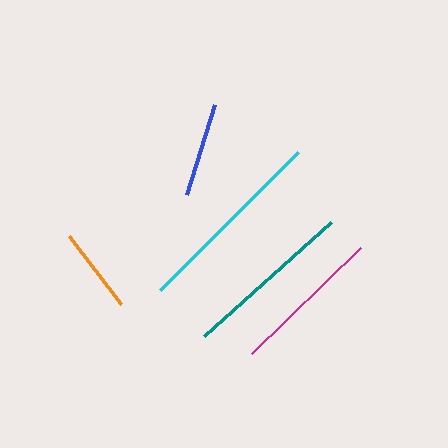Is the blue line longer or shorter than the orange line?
The blue line is longer than the orange line.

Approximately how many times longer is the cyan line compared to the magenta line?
The cyan line is approximately 1.3 times the length of the magenta line.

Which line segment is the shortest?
The orange line is the shortest at approximately 87 pixels.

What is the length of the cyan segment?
The cyan segment is approximately 195 pixels long.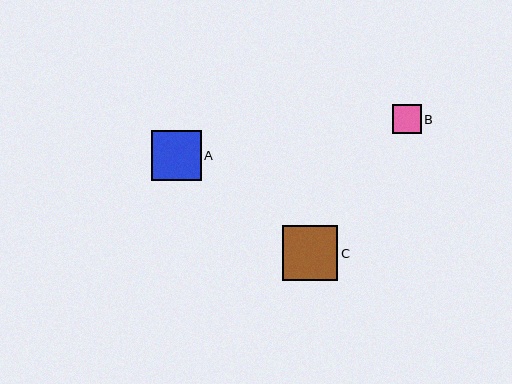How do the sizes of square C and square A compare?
Square C and square A are approximately the same size.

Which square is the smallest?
Square B is the smallest with a size of approximately 29 pixels.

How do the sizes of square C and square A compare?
Square C and square A are approximately the same size.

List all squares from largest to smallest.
From largest to smallest: C, A, B.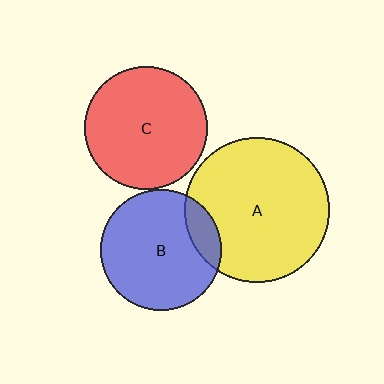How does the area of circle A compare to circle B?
Approximately 1.4 times.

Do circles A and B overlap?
Yes.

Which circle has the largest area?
Circle A (yellow).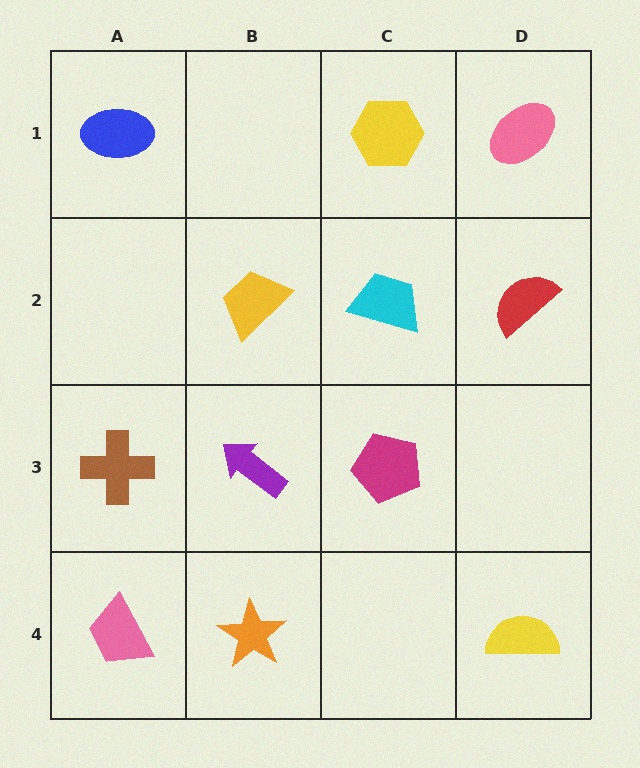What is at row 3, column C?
A magenta pentagon.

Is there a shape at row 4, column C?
No, that cell is empty.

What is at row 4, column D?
A yellow semicircle.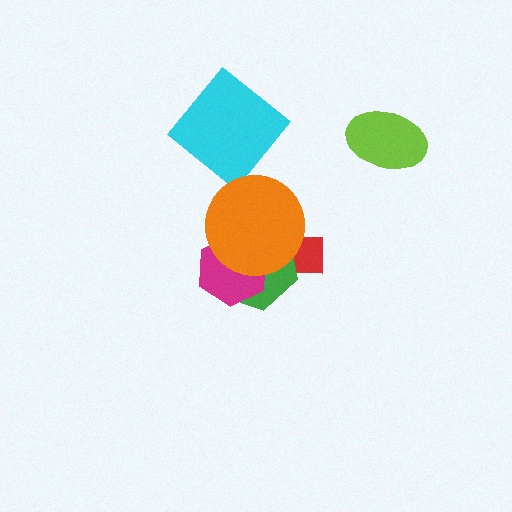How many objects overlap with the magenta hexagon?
2 objects overlap with the magenta hexagon.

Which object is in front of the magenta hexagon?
The orange circle is in front of the magenta hexagon.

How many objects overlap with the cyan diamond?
0 objects overlap with the cyan diamond.